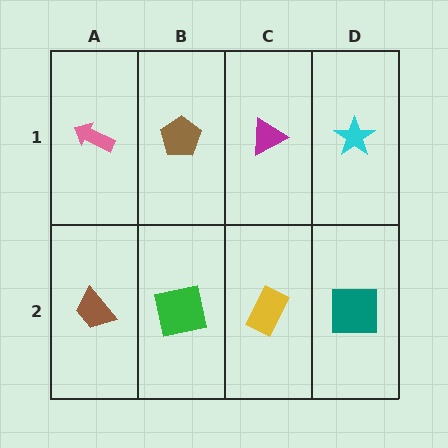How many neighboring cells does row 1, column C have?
3.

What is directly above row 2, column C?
A magenta triangle.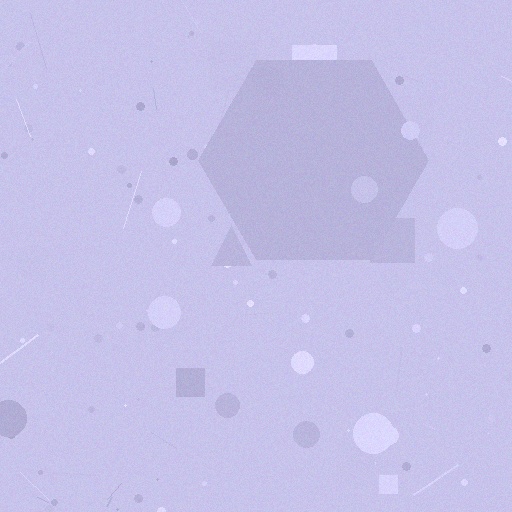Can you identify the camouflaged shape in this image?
The camouflaged shape is a hexagon.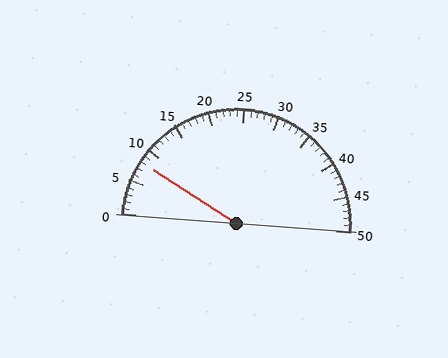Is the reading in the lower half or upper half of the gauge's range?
The reading is in the lower half of the range (0 to 50).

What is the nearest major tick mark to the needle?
The nearest major tick mark is 10.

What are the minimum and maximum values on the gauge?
The gauge ranges from 0 to 50.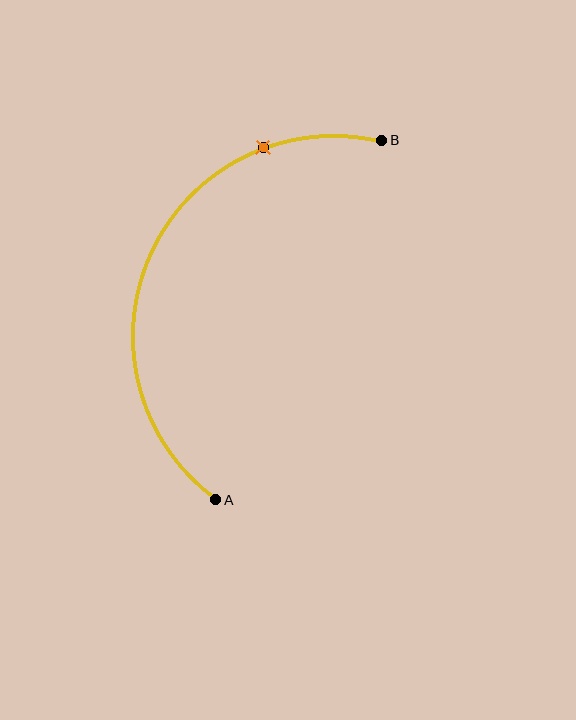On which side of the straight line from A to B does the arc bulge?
The arc bulges to the left of the straight line connecting A and B.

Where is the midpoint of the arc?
The arc midpoint is the point on the curve farthest from the straight line joining A and B. It sits to the left of that line.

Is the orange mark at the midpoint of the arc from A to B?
No. The orange mark lies on the arc but is closer to endpoint B. The arc midpoint would be at the point on the curve equidistant along the arc from both A and B.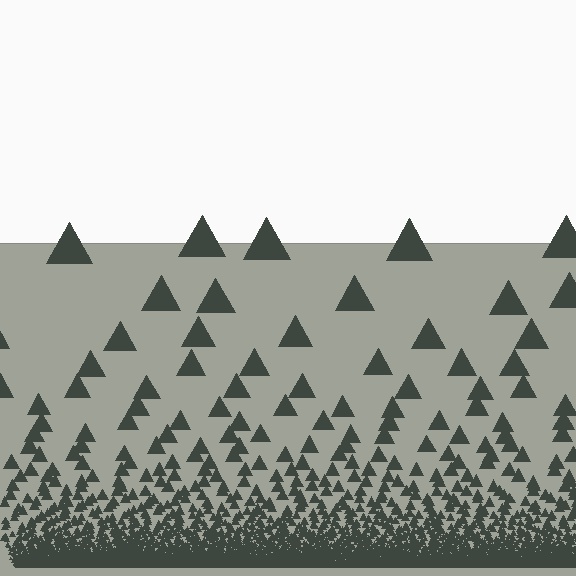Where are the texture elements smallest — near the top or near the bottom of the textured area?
Near the bottom.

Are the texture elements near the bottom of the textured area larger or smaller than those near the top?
Smaller. The gradient is inverted — elements near the bottom are smaller and denser.